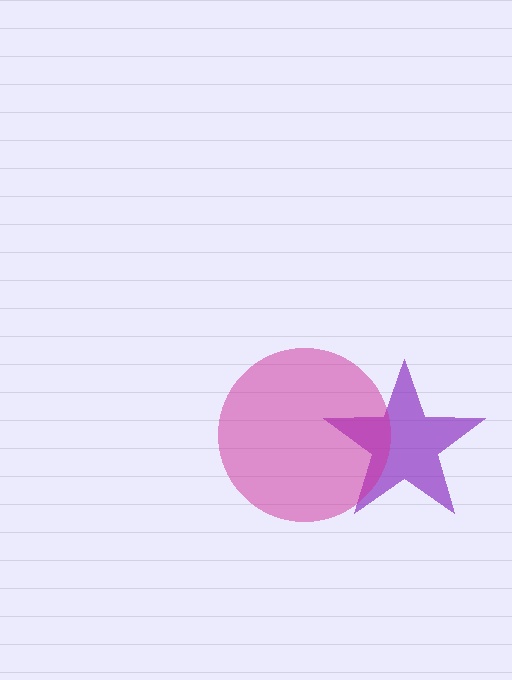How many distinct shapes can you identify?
There are 2 distinct shapes: a purple star, a magenta circle.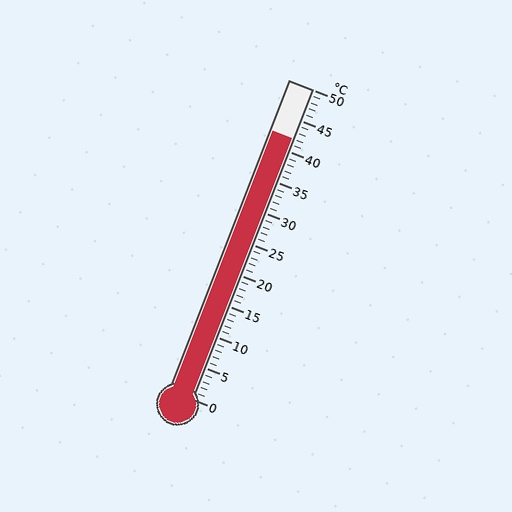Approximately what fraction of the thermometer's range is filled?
The thermometer is filled to approximately 85% of its range.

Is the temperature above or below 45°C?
The temperature is below 45°C.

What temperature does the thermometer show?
The thermometer shows approximately 42°C.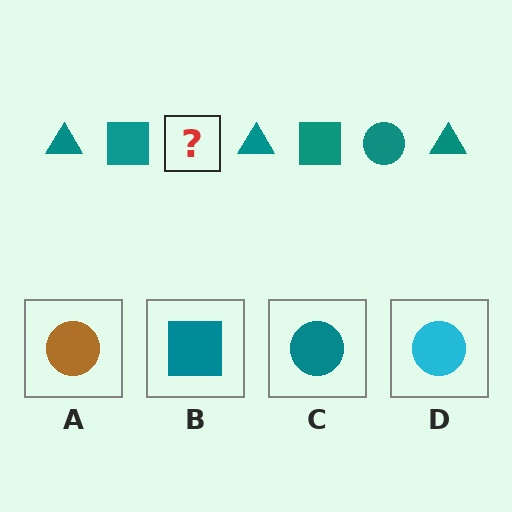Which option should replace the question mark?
Option C.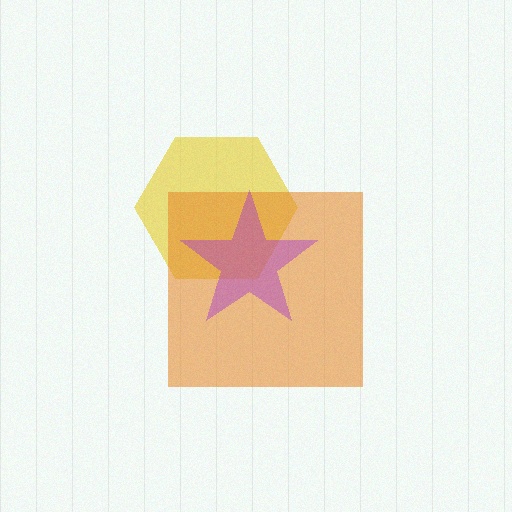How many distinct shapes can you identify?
There are 3 distinct shapes: a yellow hexagon, an orange square, a purple star.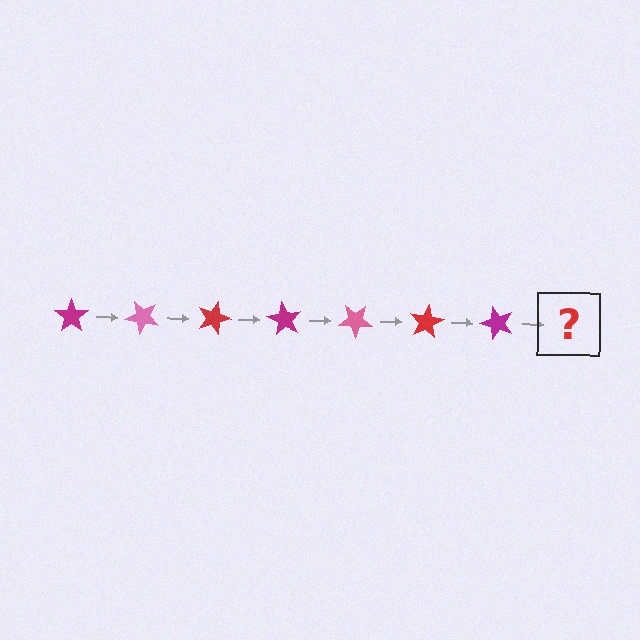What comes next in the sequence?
The next element should be a pink star, rotated 315 degrees from the start.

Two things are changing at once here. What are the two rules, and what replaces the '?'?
The two rules are that it rotates 45 degrees each step and the color cycles through magenta, pink, and red. The '?' should be a pink star, rotated 315 degrees from the start.